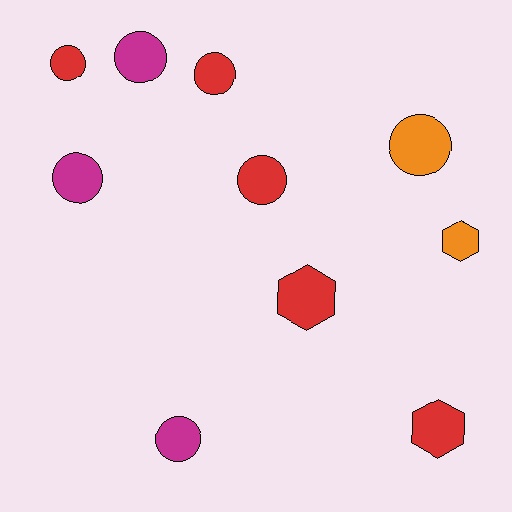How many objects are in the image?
There are 10 objects.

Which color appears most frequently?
Red, with 5 objects.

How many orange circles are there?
There is 1 orange circle.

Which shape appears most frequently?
Circle, with 7 objects.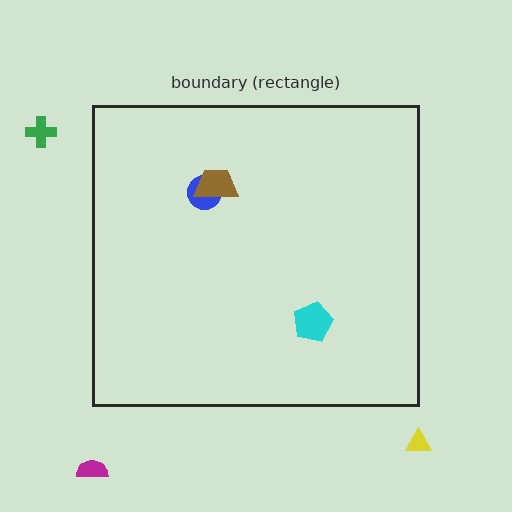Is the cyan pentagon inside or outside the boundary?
Inside.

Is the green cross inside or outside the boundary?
Outside.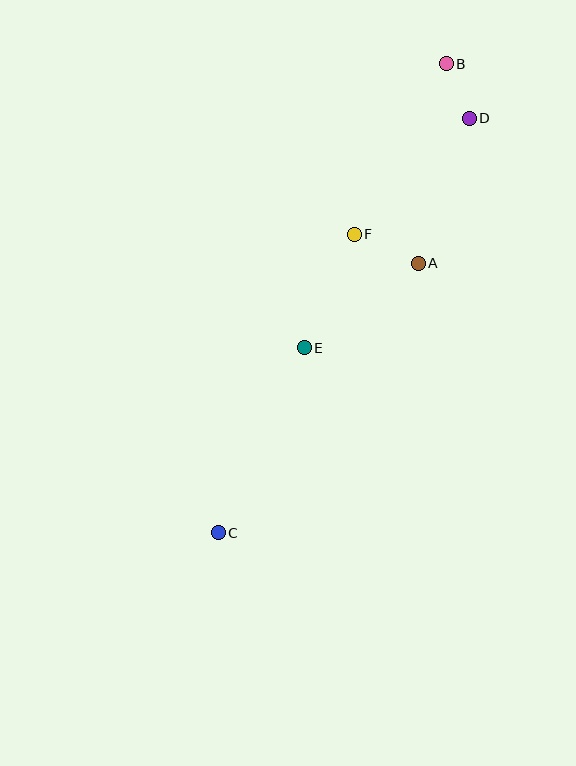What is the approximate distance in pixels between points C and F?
The distance between C and F is approximately 328 pixels.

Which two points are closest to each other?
Points B and D are closest to each other.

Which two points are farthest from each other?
Points B and C are farthest from each other.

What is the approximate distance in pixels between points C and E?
The distance between C and E is approximately 204 pixels.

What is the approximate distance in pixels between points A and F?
The distance between A and F is approximately 70 pixels.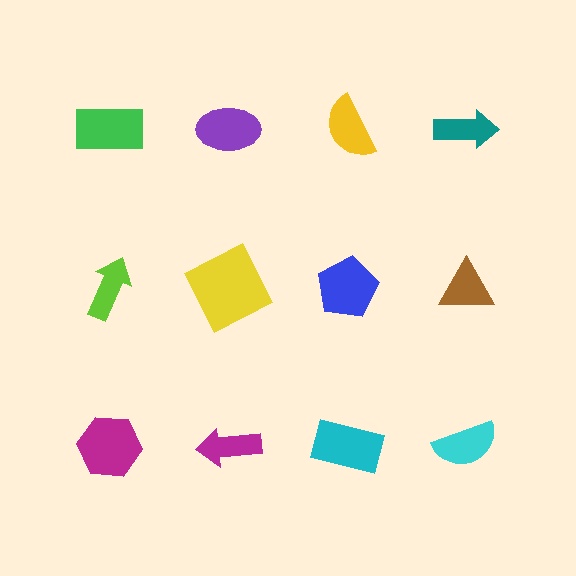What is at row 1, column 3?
A yellow semicircle.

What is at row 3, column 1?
A magenta hexagon.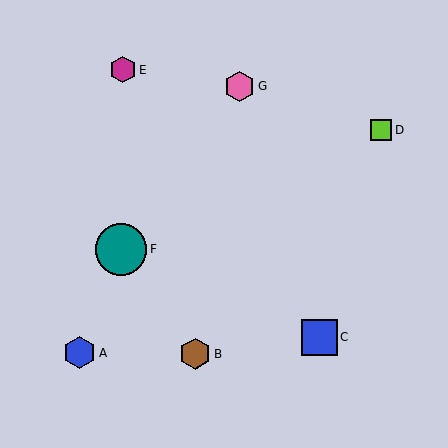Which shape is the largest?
The teal circle (labeled F) is the largest.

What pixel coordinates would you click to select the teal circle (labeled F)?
Click at (121, 249) to select the teal circle F.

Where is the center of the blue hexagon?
The center of the blue hexagon is at (80, 353).